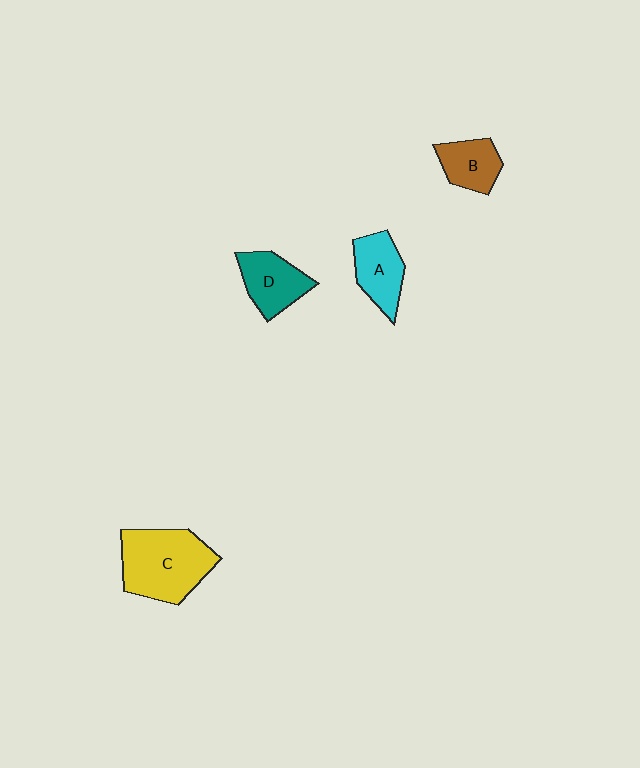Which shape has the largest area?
Shape C (yellow).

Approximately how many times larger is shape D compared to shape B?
Approximately 1.2 times.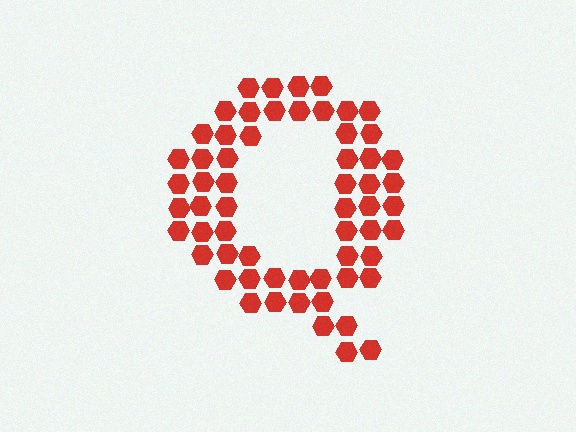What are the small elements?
The small elements are hexagons.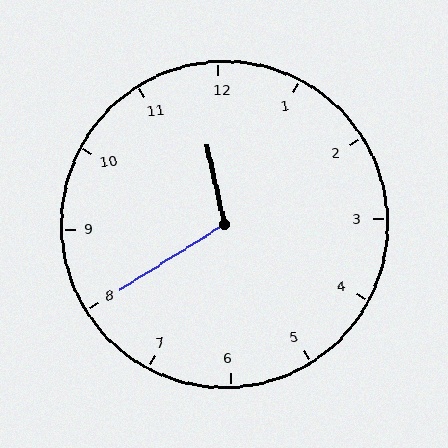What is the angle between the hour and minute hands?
Approximately 110 degrees.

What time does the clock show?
11:40.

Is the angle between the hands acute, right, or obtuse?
It is obtuse.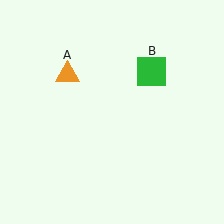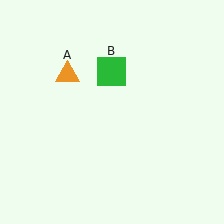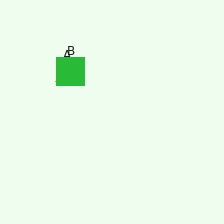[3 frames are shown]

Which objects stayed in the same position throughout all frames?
Orange triangle (object A) remained stationary.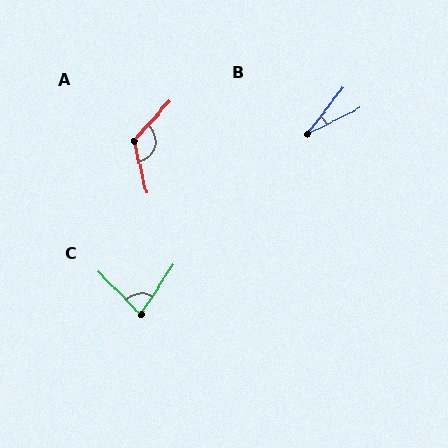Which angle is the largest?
A, at approximately 125 degrees.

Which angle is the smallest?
B, at approximately 26 degrees.